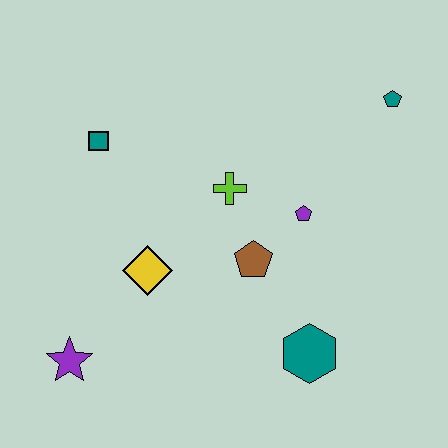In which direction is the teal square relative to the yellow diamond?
The teal square is above the yellow diamond.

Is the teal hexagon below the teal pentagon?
Yes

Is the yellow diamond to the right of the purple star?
Yes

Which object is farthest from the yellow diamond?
The teal pentagon is farthest from the yellow diamond.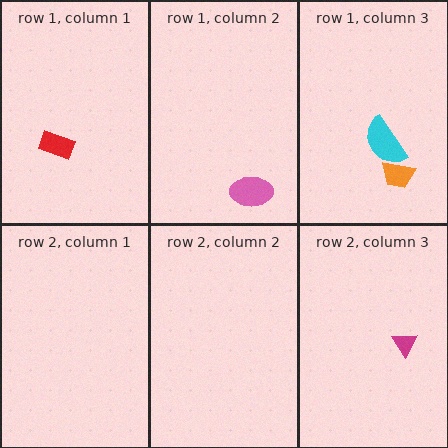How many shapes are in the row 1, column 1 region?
1.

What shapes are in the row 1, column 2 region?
The pink ellipse.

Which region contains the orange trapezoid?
The row 1, column 3 region.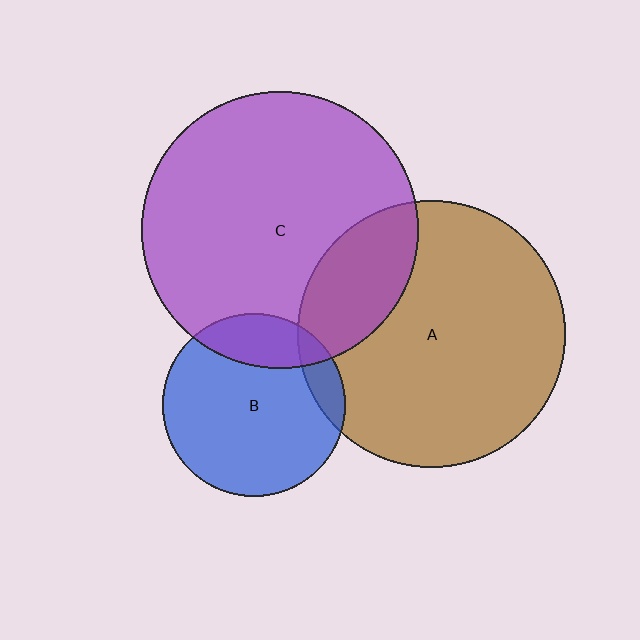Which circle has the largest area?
Circle C (purple).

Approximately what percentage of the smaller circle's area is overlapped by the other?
Approximately 10%.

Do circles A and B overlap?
Yes.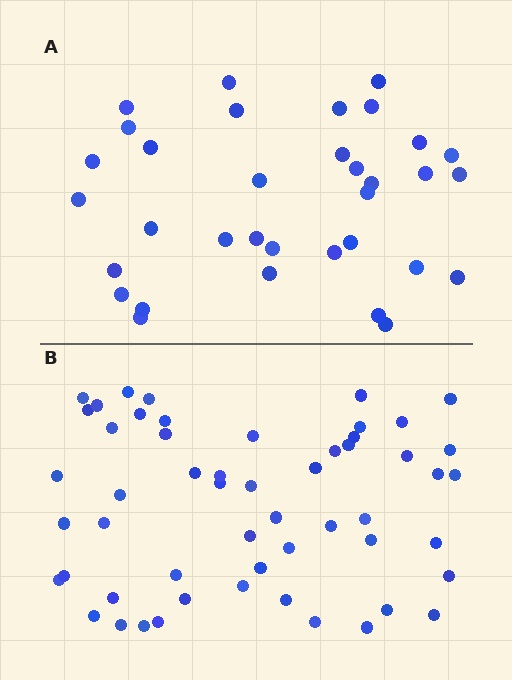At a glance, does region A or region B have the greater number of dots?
Region B (the bottom region) has more dots.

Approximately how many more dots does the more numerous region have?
Region B has approximately 20 more dots than region A.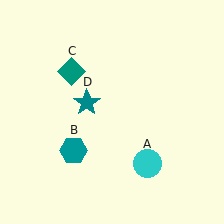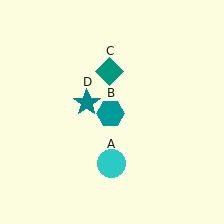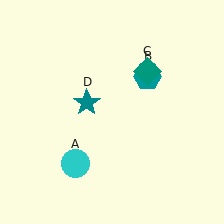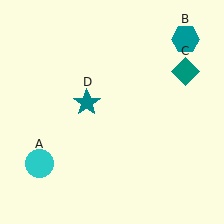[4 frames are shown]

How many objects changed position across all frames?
3 objects changed position: cyan circle (object A), teal hexagon (object B), teal diamond (object C).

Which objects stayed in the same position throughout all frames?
Teal star (object D) remained stationary.